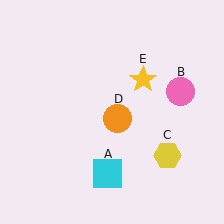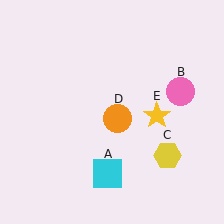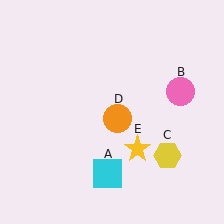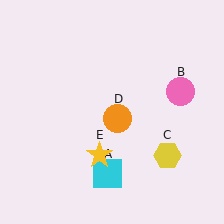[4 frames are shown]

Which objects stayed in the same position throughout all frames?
Cyan square (object A) and pink circle (object B) and yellow hexagon (object C) and orange circle (object D) remained stationary.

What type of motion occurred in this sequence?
The yellow star (object E) rotated clockwise around the center of the scene.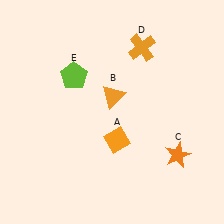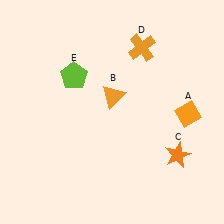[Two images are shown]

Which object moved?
The orange diamond (A) moved right.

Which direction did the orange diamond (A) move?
The orange diamond (A) moved right.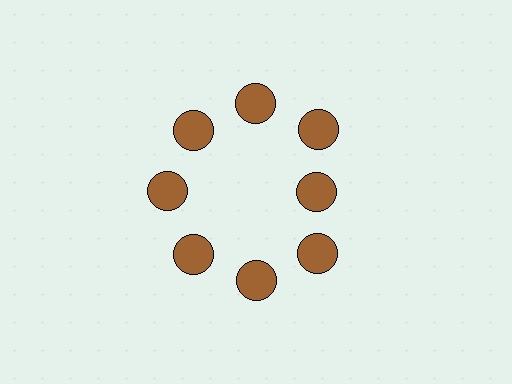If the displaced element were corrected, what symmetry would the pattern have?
It would have 8-fold rotational symmetry — the pattern would map onto itself every 45 degrees.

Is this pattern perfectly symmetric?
No. The 8 brown circles are arranged in a ring, but one element near the 3 o'clock position is pulled inward toward the center, breaking the 8-fold rotational symmetry.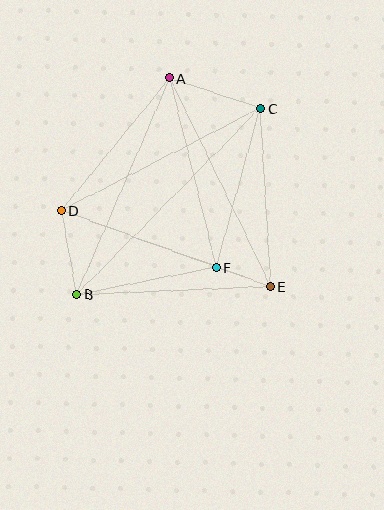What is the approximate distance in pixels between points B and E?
The distance between B and E is approximately 194 pixels.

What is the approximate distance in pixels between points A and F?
The distance between A and F is approximately 195 pixels.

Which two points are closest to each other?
Points E and F are closest to each other.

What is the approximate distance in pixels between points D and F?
The distance between D and F is approximately 165 pixels.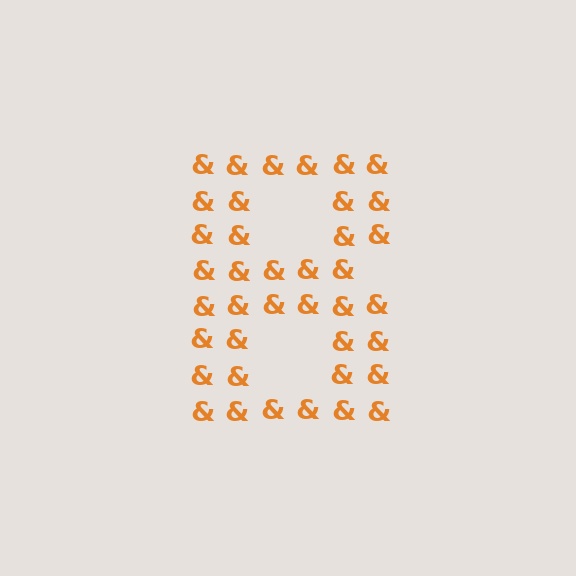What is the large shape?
The large shape is the letter B.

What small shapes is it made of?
It is made of small ampersands.